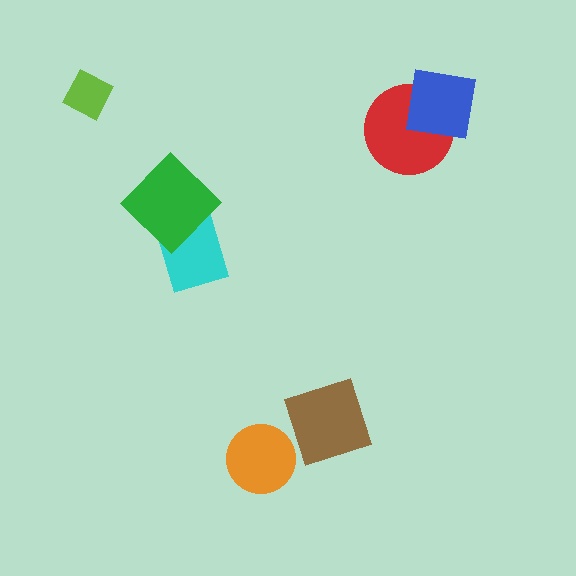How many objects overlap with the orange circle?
0 objects overlap with the orange circle.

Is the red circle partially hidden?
Yes, it is partially covered by another shape.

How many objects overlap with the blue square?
1 object overlaps with the blue square.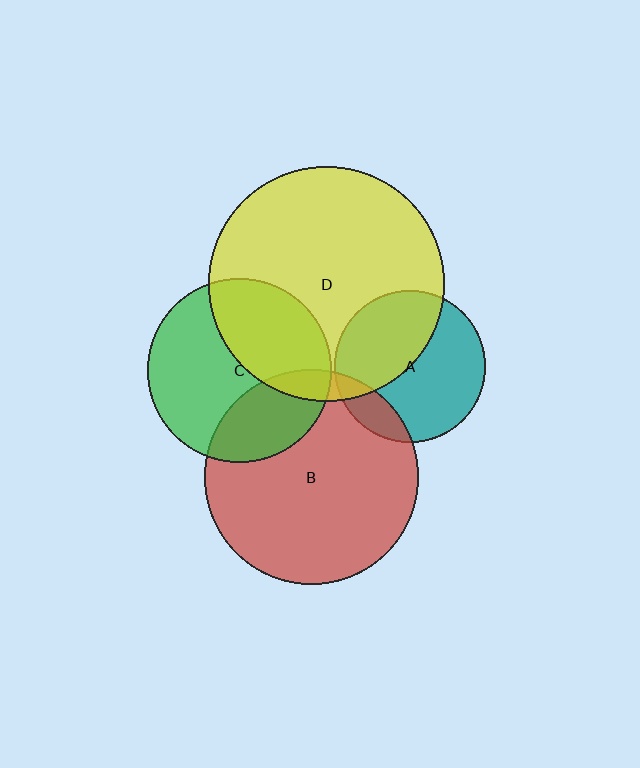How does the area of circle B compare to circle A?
Approximately 2.0 times.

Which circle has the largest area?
Circle D (yellow).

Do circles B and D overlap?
Yes.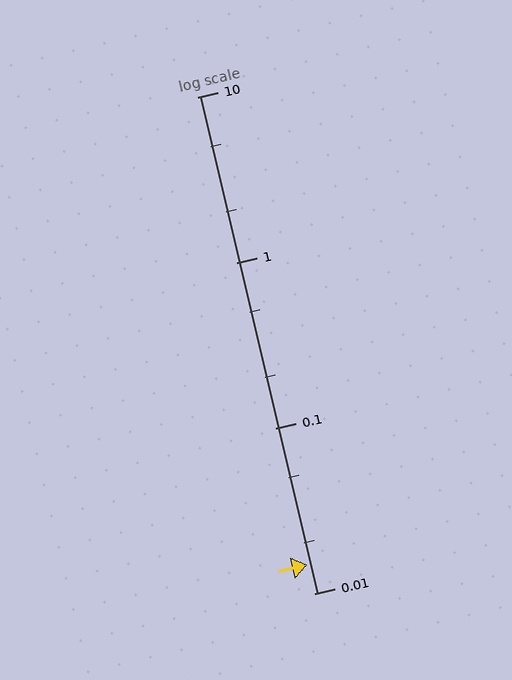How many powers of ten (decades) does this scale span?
The scale spans 3 decades, from 0.01 to 10.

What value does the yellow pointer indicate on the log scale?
The pointer indicates approximately 0.015.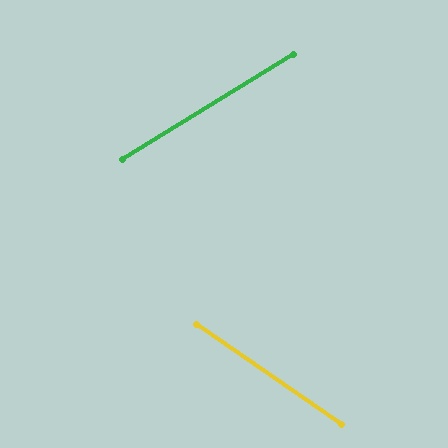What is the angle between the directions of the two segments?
Approximately 66 degrees.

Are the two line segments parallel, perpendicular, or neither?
Neither parallel nor perpendicular — they differ by about 66°.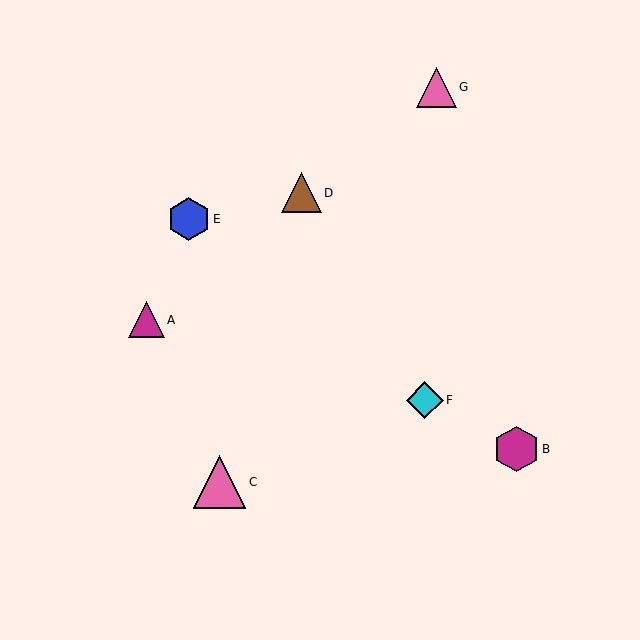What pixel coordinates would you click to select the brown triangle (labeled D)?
Click at (302, 193) to select the brown triangle D.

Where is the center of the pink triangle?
The center of the pink triangle is at (436, 87).